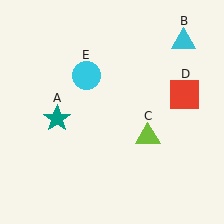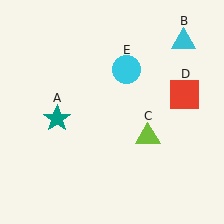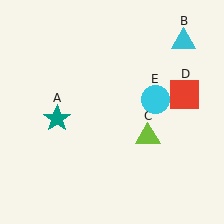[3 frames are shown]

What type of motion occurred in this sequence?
The cyan circle (object E) rotated clockwise around the center of the scene.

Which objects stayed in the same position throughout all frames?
Teal star (object A) and cyan triangle (object B) and lime triangle (object C) and red square (object D) remained stationary.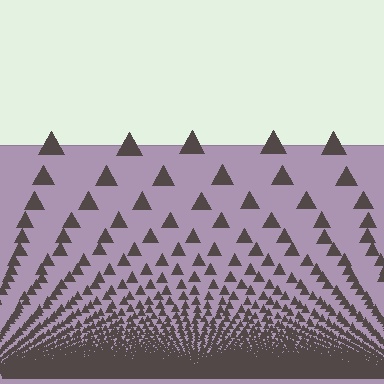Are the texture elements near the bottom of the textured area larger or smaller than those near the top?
Smaller. The gradient is inverted — elements near the bottom are smaller and denser.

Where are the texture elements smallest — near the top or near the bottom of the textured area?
Near the bottom.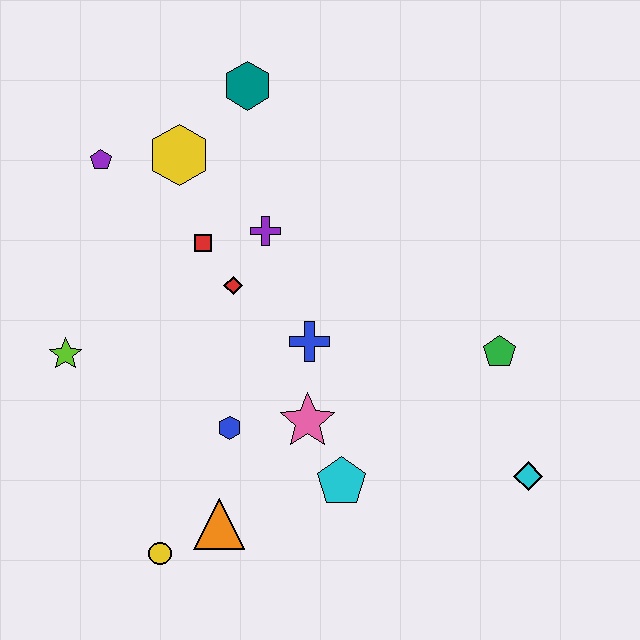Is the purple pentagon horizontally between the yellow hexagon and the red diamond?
No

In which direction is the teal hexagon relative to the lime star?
The teal hexagon is above the lime star.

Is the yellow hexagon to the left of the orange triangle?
Yes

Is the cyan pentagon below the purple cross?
Yes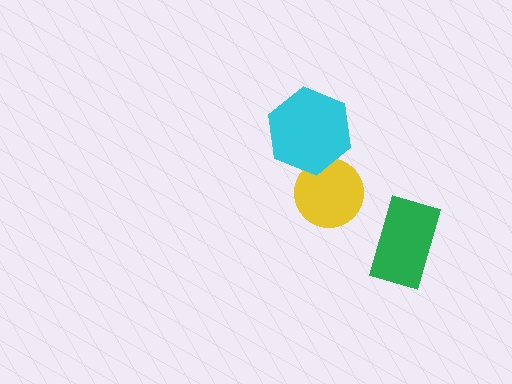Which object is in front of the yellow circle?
The cyan hexagon is in front of the yellow circle.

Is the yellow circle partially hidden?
Yes, it is partially covered by another shape.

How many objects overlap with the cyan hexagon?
1 object overlaps with the cyan hexagon.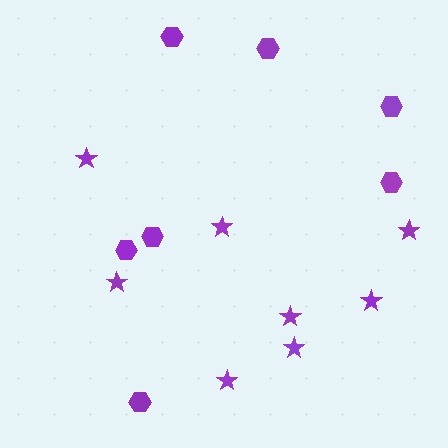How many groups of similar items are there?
There are 2 groups: one group of stars (8) and one group of hexagons (7).